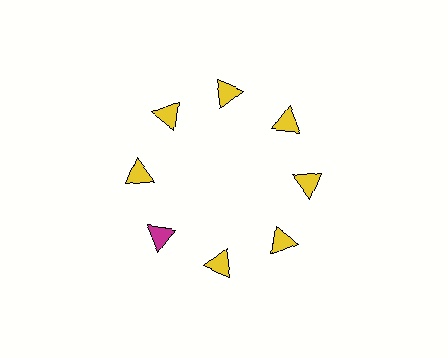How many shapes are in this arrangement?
There are 8 shapes arranged in a ring pattern.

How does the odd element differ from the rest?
It has a different color: magenta instead of yellow.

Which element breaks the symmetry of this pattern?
The magenta triangle at roughly the 8 o'clock position breaks the symmetry. All other shapes are yellow triangles.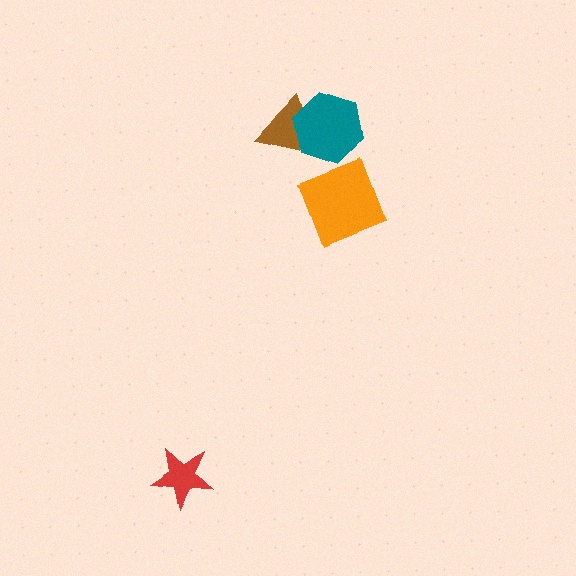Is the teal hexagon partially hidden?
Yes, it is partially covered by another shape.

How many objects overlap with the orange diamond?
1 object overlaps with the orange diamond.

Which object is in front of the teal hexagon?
The orange diamond is in front of the teal hexagon.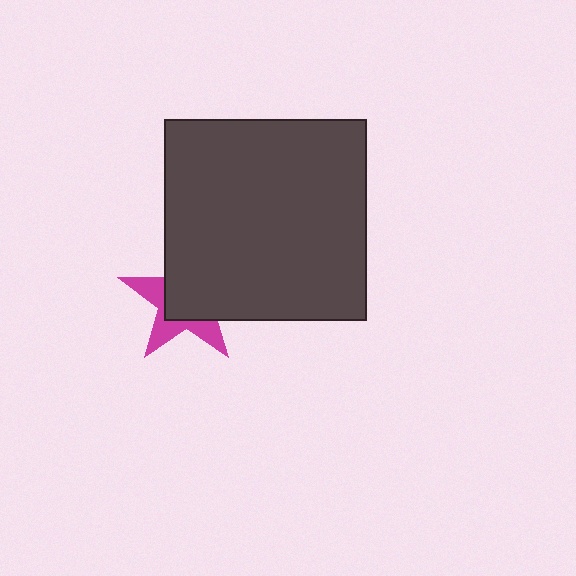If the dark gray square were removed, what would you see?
You would see the complete magenta star.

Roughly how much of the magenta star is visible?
A small part of it is visible (roughly 39%).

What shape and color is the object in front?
The object in front is a dark gray square.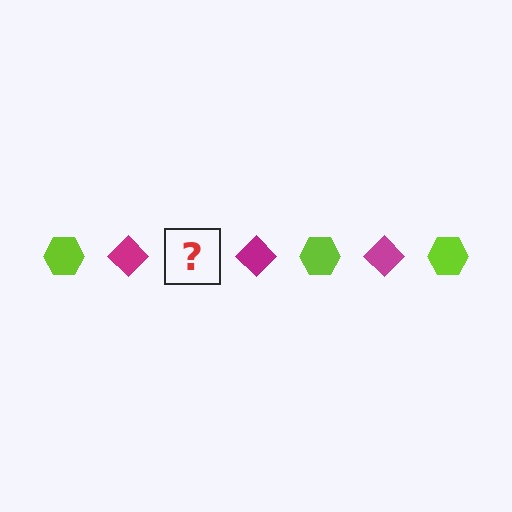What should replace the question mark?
The question mark should be replaced with a lime hexagon.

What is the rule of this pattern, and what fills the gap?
The rule is that the pattern alternates between lime hexagon and magenta diamond. The gap should be filled with a lime hexagon.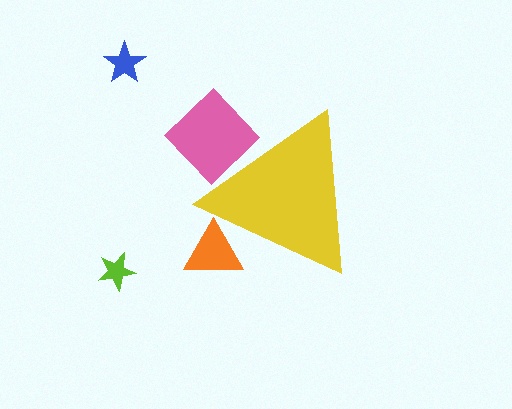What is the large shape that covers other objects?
A yellow triangle.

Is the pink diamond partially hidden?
Yes, the pink diamond is partially hidden behind the yellow triangle.